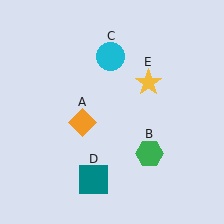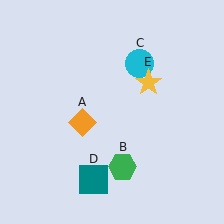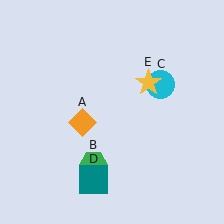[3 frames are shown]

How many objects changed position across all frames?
2 objects changed position: green hexagon (object B), cyan circle (object C).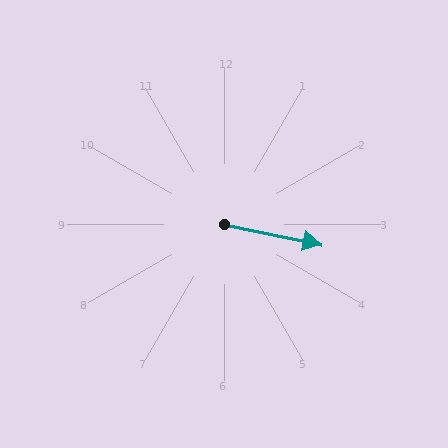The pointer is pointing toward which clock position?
Roughly 3 o'clock.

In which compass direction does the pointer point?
East.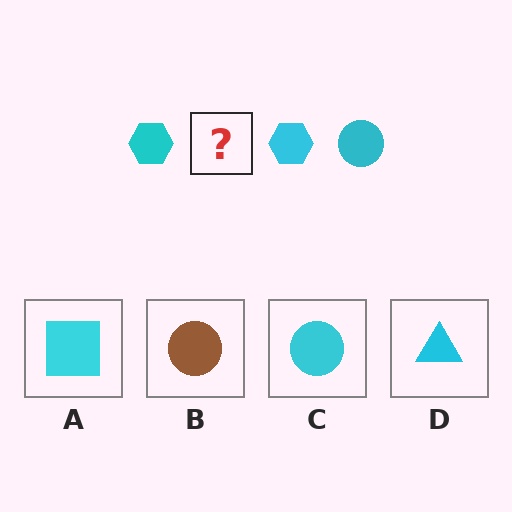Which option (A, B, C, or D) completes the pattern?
C.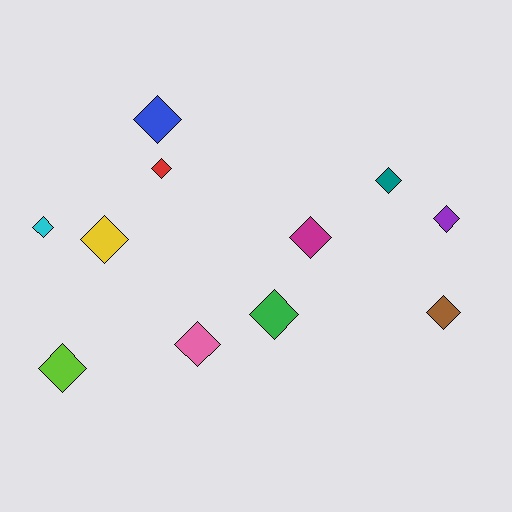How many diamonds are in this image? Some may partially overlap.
There are 11 diamonds.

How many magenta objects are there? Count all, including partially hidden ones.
There is 1 magenta object.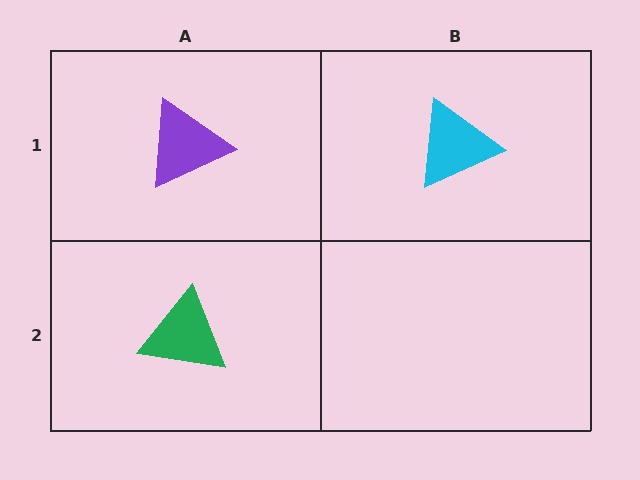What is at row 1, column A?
A purple triangle.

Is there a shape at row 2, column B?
No, that cell is empty.